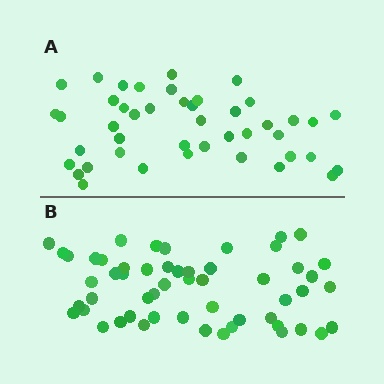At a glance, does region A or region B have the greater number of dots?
Region B (the bottom region) has more dots.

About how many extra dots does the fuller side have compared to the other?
Region B has roughly 10 or so more dots than region A.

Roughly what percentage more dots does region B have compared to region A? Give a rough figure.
About 25% more.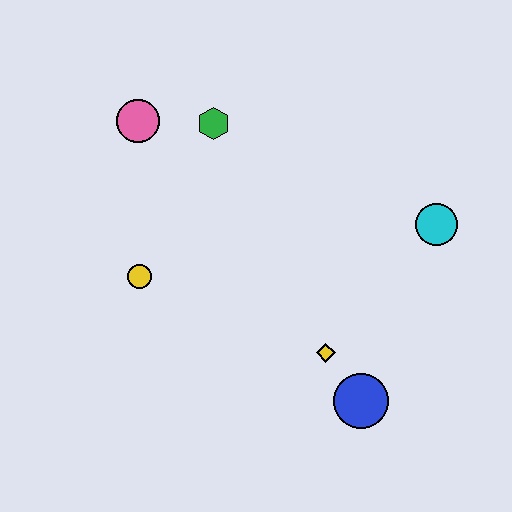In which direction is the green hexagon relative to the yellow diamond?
The green hexagon is above the yellow diamond.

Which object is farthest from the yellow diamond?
The pink circle is farthest from the yellow diamond.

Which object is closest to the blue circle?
The yellow diamond is closest to the blue circle.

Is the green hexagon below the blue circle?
No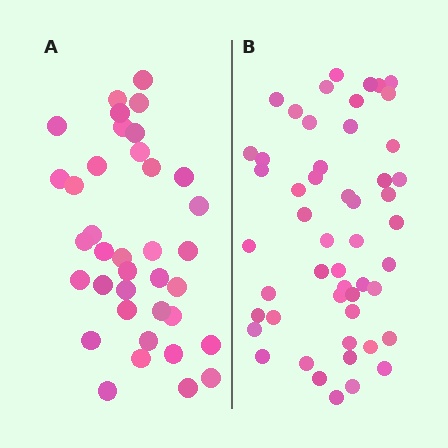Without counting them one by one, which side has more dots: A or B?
Region B (the right region) has more dots.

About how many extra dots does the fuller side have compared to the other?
Region B has approximately 15 more dots than region A.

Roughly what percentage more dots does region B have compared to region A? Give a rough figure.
About 40% more.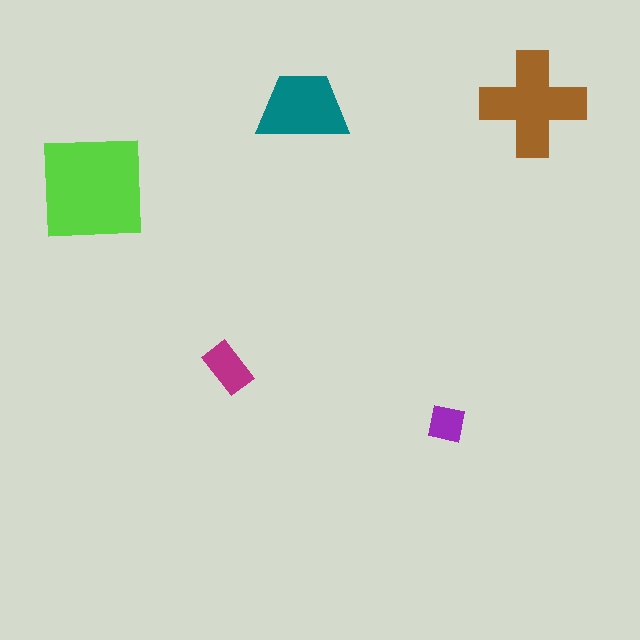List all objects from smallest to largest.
The purple square, the magenta rectangle, the teal trapezoid, the brown cross, the lime square.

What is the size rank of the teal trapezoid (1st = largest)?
3rd.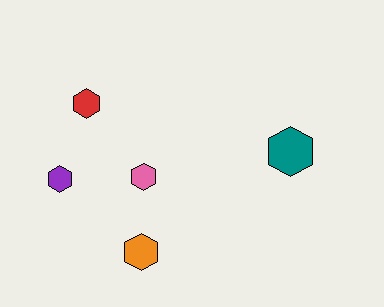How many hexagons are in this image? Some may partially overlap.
There are 5 hexagons.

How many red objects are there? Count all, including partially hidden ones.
There is 1 red object.